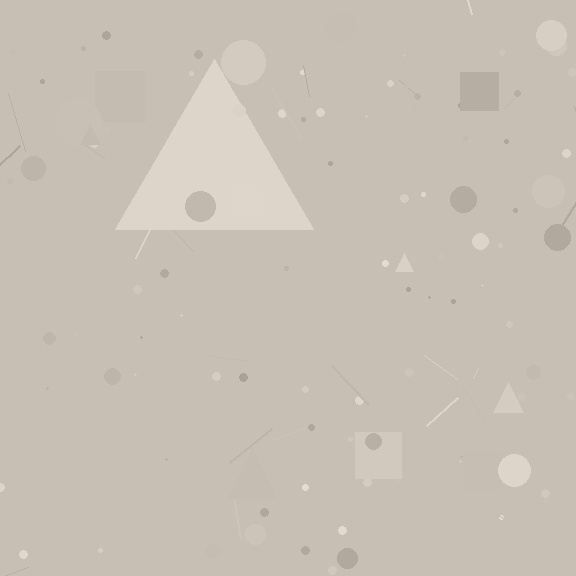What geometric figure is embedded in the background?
A triangle is embedded in the background.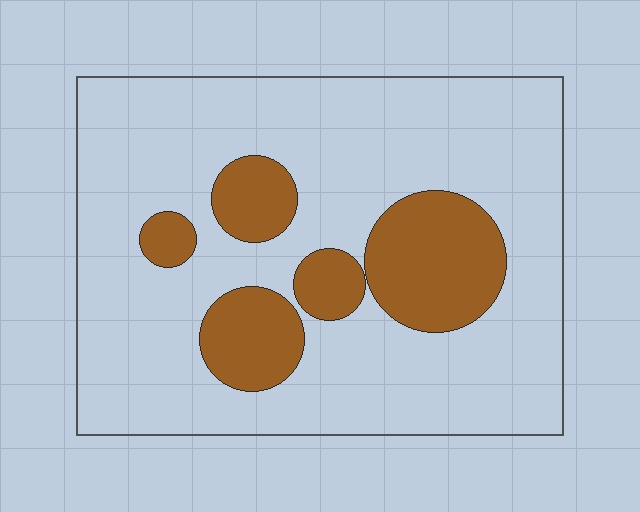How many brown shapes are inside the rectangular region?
5.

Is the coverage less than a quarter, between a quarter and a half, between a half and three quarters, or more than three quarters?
Less than a quarter.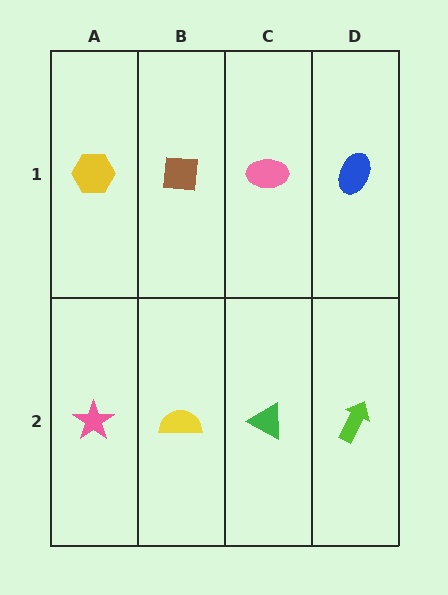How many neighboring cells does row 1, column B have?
3.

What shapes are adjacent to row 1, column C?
A green triangle (row 2, column C), a brown square (row 1, column B), a blue ellipse (row 1, column D).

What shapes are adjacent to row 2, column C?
A pink ellipse (row 1, column C), a yellow semicircle (row 2, column B), a lime arrow (row 2, column D).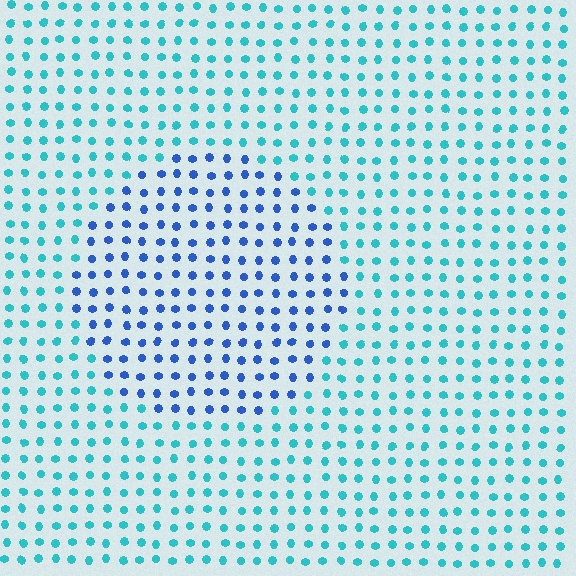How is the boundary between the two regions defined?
The boundary is defined purely by a slight shift in hue (about 41 degrees). Spacing, size, and orientation are identical on both sides.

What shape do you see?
I see a circle.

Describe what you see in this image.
The image is filled with small cyan elements in a uniform arrangement. A circle-shaped region is visible where the elements are tinted to a slightly different hue, forming a subtle color boundary.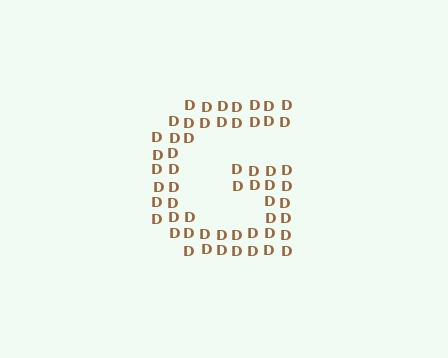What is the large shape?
The large shape is the letter G.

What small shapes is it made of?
It is made of small letter D's.